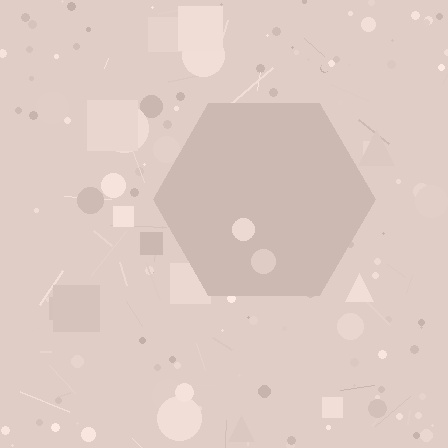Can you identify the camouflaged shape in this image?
The camouflaged shape is a hexagon.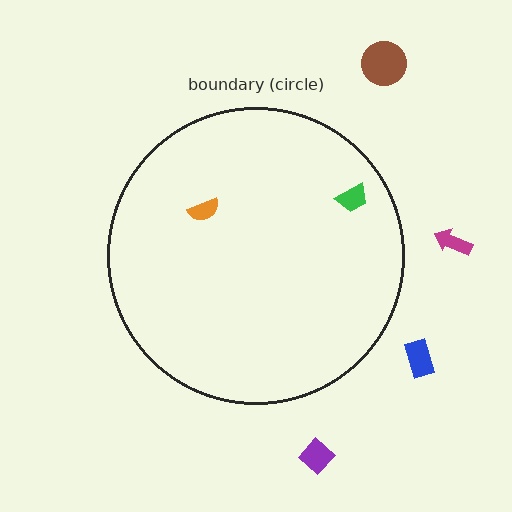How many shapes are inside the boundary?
2 inside, 4 outside.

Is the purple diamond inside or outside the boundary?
Outside.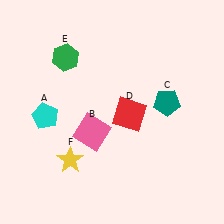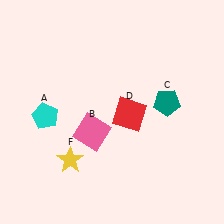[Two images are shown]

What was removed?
The green hexagon (E) was removed in Image 2.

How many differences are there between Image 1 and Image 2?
There is 1 difference between the two images.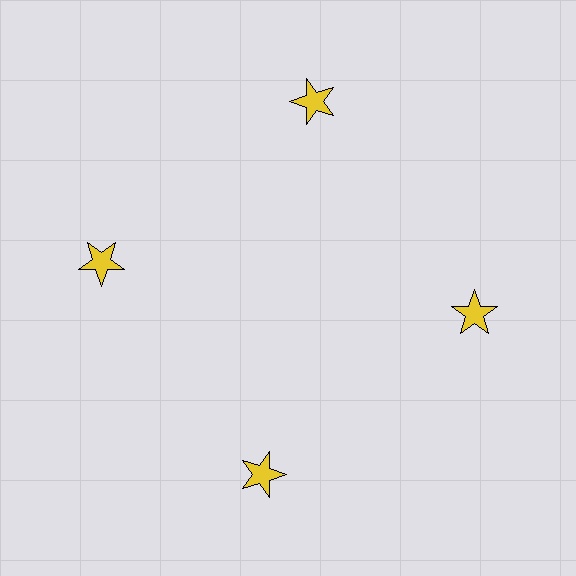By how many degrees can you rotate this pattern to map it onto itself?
The pattern maps onto itself every 90 degrees of rotation.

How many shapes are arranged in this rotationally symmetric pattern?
There are 4 shapes, arranged in 4 groups of 1.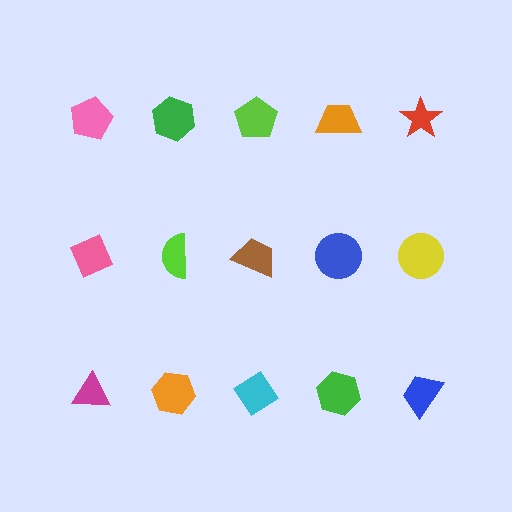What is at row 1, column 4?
An orange trapezoid.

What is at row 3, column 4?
A green hexagon.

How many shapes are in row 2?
5 shapes.